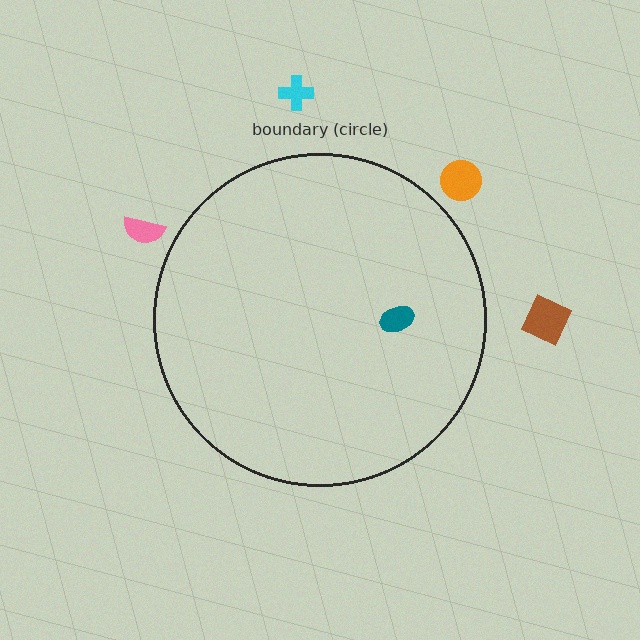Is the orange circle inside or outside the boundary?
Outside.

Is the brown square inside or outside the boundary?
Outside.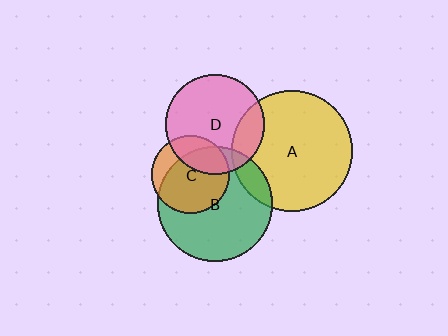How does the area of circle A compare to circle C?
Approximately 2.4 times.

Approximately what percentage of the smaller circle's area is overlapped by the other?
Approximately 20%.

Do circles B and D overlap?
Yes.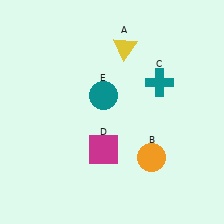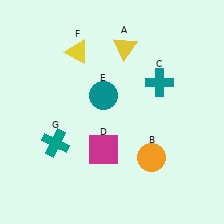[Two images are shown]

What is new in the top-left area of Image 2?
A yellow triangle (F) was added in the top-left area of Image 2.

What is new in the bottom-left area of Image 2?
A teal cross (G) was added in the bottom-left area of Image 2.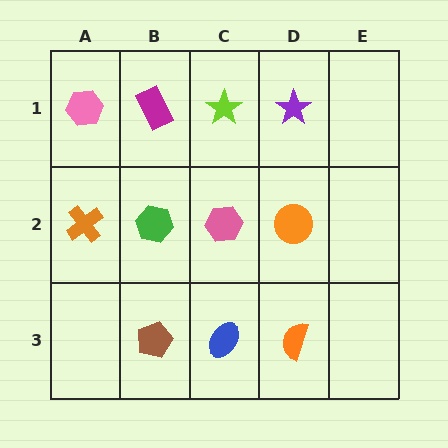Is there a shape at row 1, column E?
No, that cell is empty.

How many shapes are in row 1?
4 shapes.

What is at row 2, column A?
An orange cross.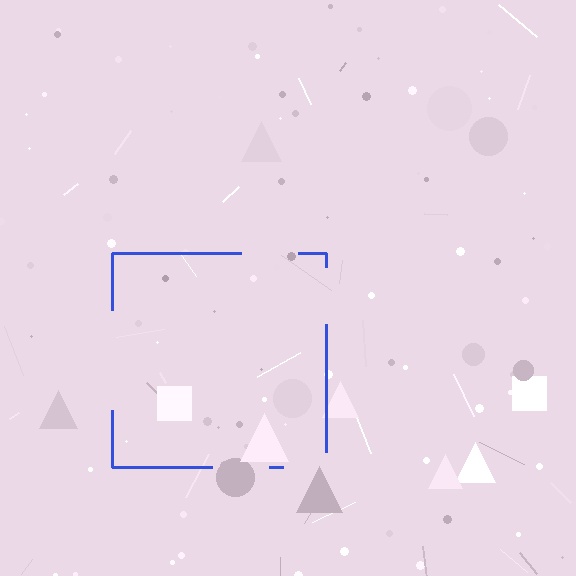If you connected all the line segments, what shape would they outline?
They would outline a square.